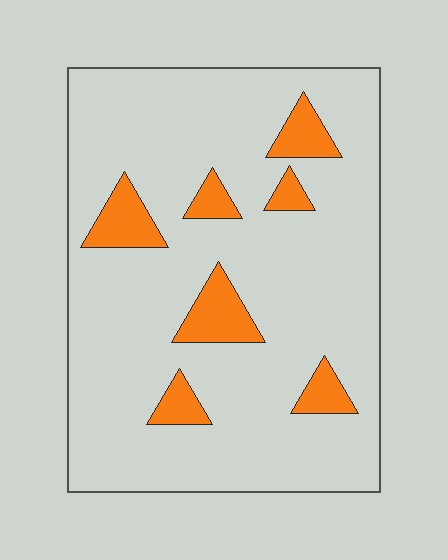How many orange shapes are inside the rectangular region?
7.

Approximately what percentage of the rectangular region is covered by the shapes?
Approximately 15%.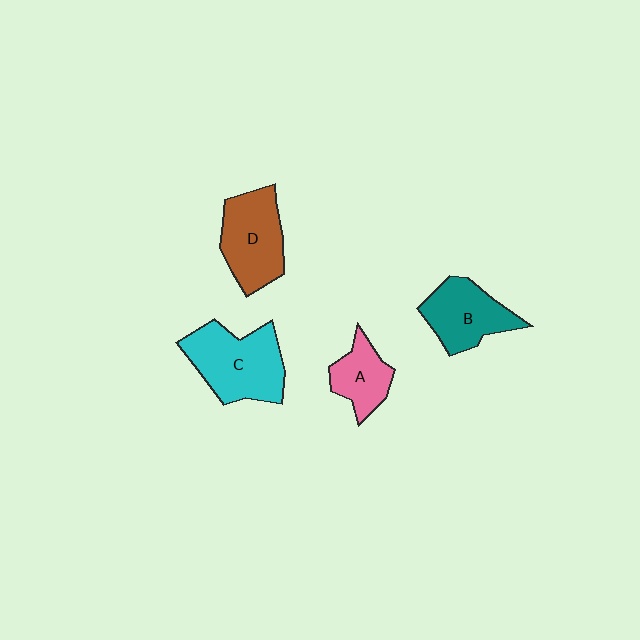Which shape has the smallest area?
Shape A (pink).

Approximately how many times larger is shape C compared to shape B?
Approximately 1.3 times.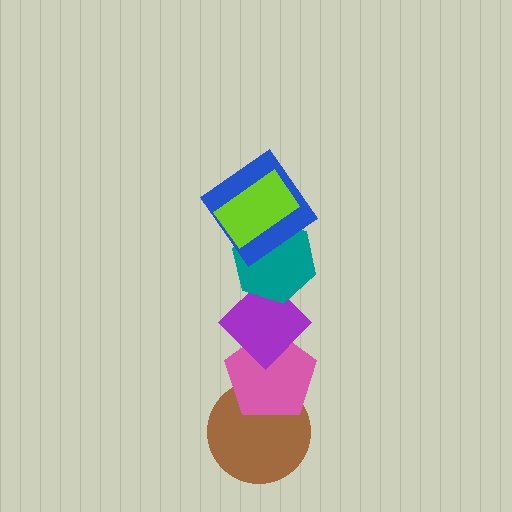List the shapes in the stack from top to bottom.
From top to bottom: the lime rectangle, the blue diamond, the teal hexagon, the purple diamond, the pink pentagon, the brown circle.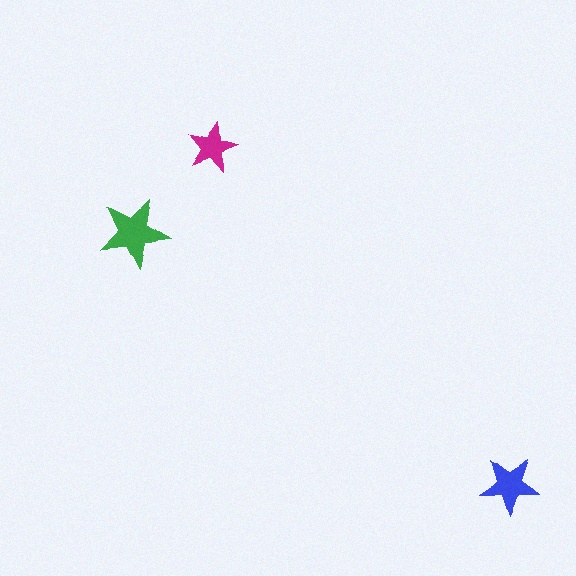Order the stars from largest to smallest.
the green one, the blue one, the magenta one.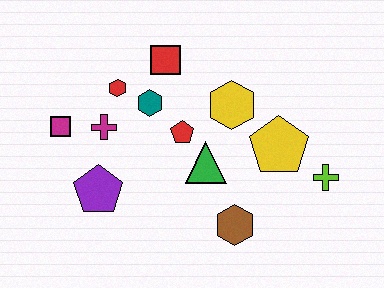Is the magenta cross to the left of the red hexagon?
Yes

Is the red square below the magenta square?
No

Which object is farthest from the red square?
The lime cross is farthest from the red square.